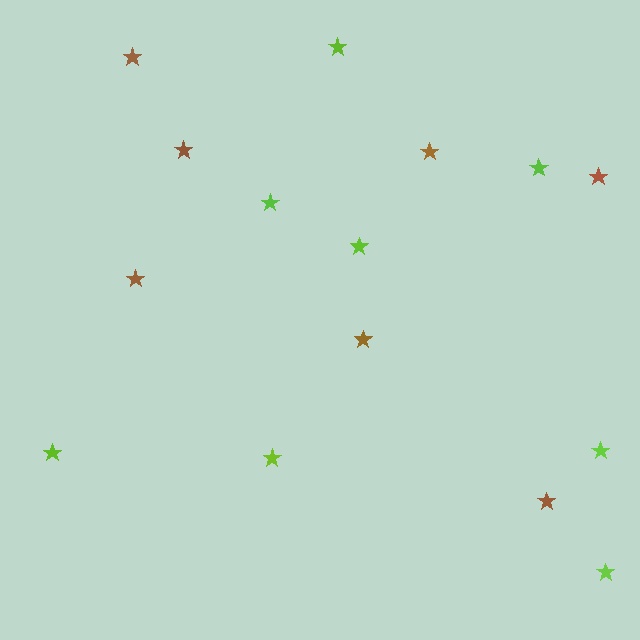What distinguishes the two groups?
There are 2 groups: one group of lime stars (8) and one group of brown stars (7).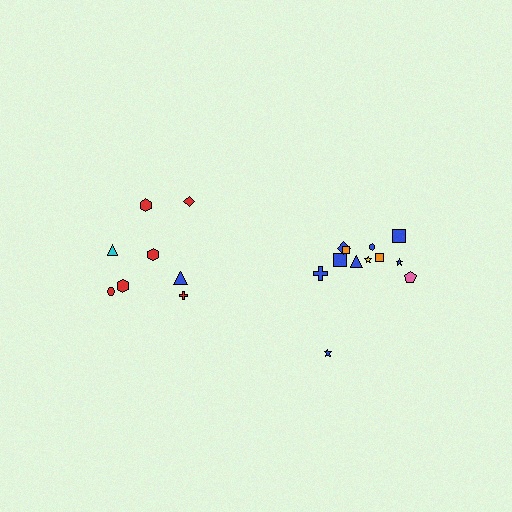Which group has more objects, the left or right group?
The right group.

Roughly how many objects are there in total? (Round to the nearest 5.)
Roughly 20 objects in total.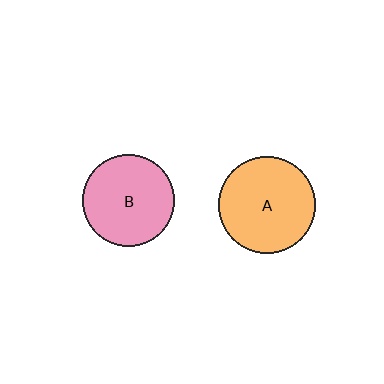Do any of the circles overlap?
No, none of the circles overlap.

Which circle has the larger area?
Circle A (orange).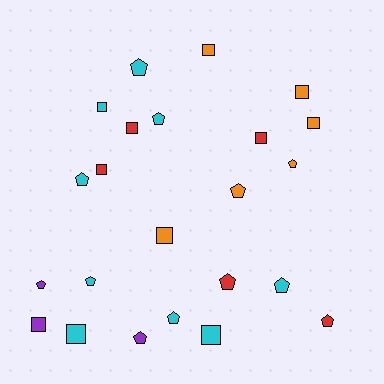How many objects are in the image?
There are 23 objects.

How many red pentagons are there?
There are 2 red pentagons.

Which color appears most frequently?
Cyan, with 9 objects.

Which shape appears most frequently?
Pentagon, with 12 objects.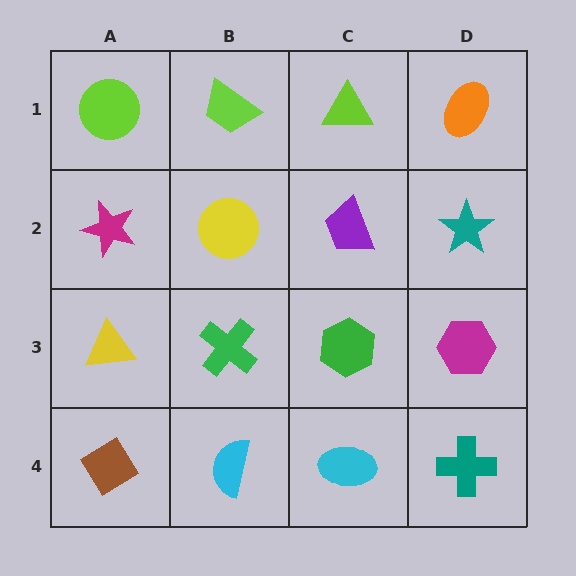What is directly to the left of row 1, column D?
A lime triangle.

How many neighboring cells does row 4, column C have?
3.